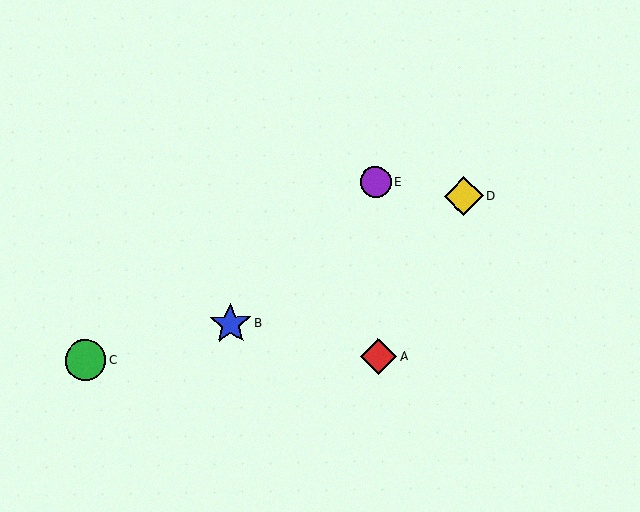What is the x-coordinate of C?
Object C is at x≈85.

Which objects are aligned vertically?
Objects A, E are aligned vertically.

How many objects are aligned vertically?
2 objects (A, E) are aligned vertically.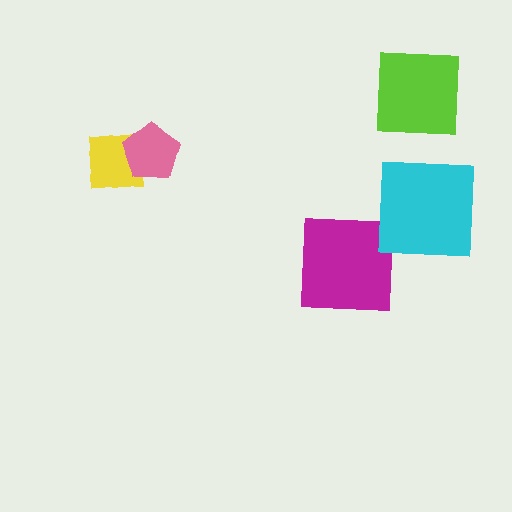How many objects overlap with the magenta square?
0 objects overlap with the magenta square.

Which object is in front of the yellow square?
The pink pentagon is in front of the yellow square.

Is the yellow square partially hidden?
Yes, it is partially covered by another shape.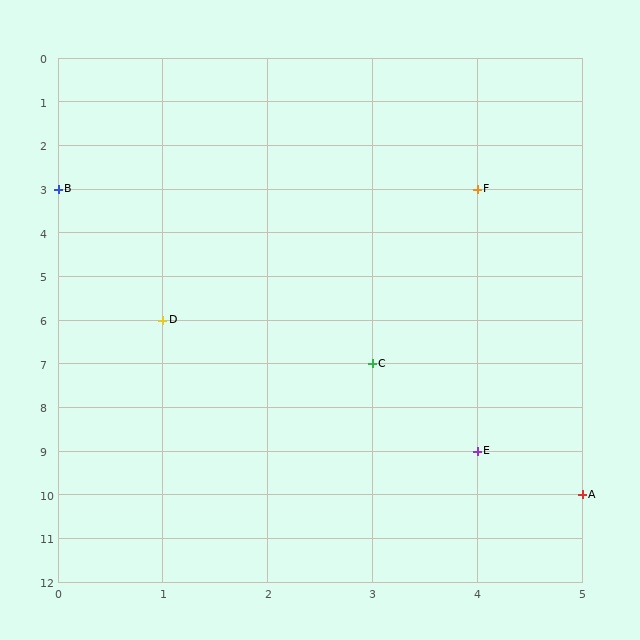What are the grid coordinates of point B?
Point B is at grid coordinates (0, 3).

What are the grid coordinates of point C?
Point C is at grid coordinates (3, 7).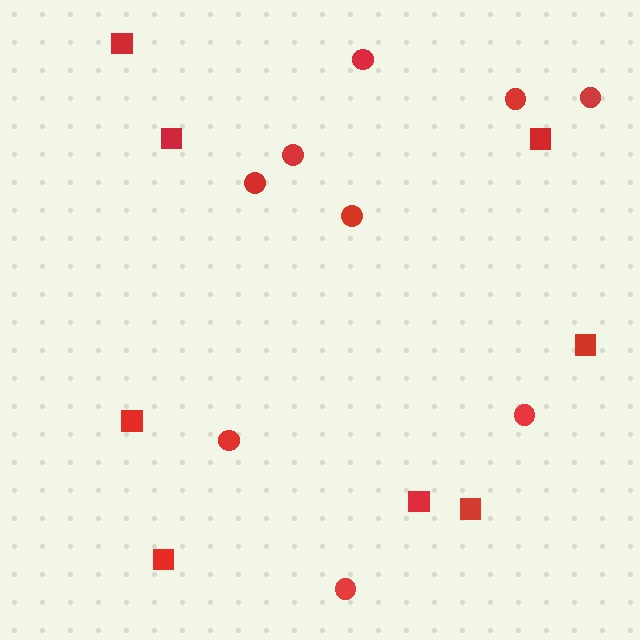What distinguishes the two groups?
There are 2 groups: one group of circles (9) and one group of squares (8).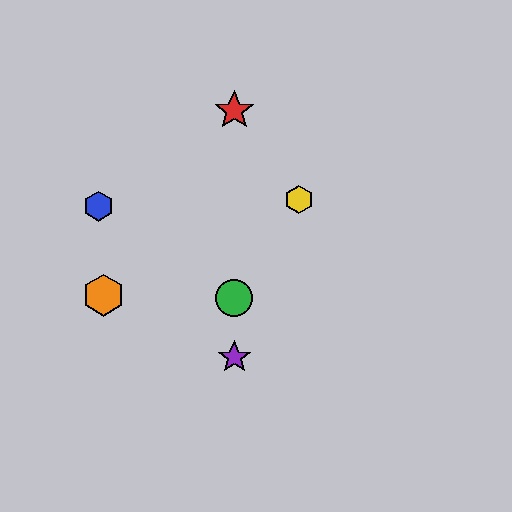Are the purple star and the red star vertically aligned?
Yes, both are at x≈234.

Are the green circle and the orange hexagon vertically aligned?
No, the green circle is at x≈234 and the orange hexagon is at x≈103.